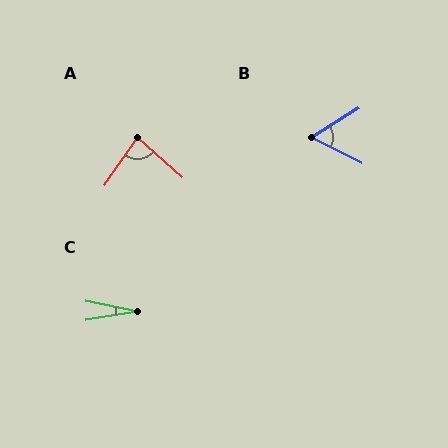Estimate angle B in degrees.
Approximately 59 degrees.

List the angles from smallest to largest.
C (21°), B (59°), A (83°).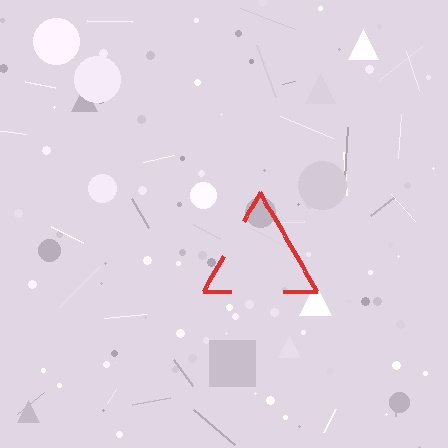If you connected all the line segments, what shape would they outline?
They would outline a triangle.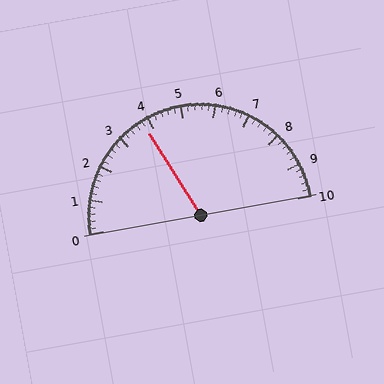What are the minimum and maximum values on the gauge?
The gauge ranges from 0 to 10.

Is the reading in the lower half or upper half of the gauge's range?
The reading is in the lower half of the range (0 to 10).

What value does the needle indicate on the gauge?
The needle indicates approximately 3.8.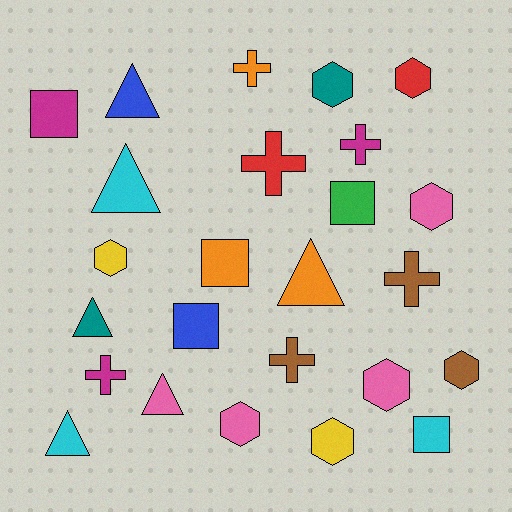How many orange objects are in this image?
There are 3 orange objects.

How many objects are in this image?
There are 25 objects.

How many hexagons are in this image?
There are 8 hexagons.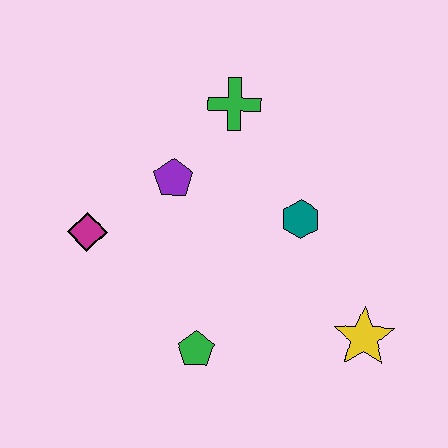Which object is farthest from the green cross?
The yellow star is farthest from the green cross.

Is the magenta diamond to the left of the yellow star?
Yes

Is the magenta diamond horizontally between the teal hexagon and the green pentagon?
No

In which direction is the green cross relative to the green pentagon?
The green cross is above the green pentagon.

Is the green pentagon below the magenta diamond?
Yes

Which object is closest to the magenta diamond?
The purple pentagon is closest to the magenta diamond.